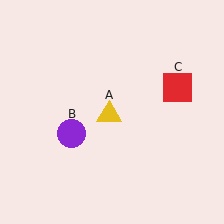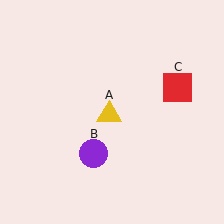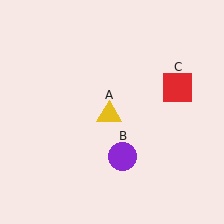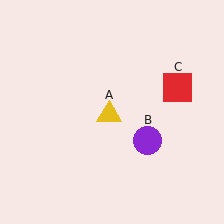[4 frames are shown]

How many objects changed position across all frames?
1 object changed position: purple circle (object B).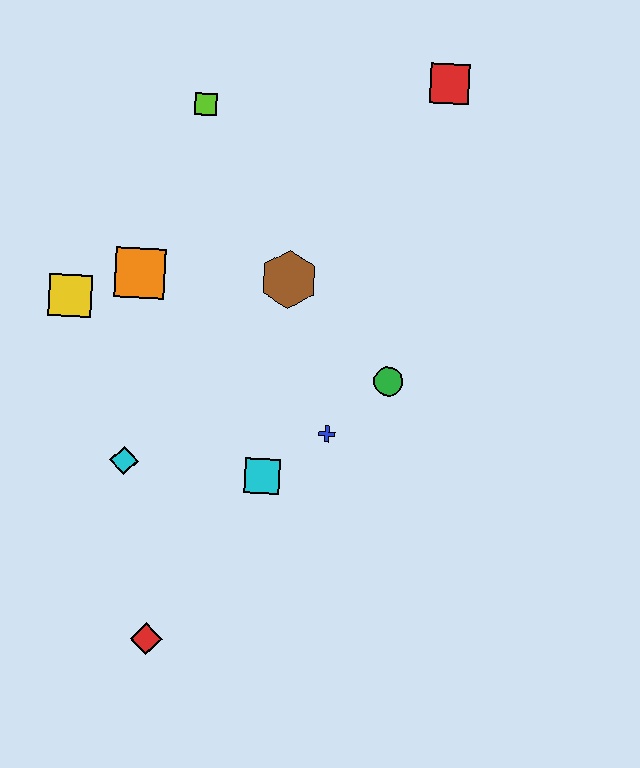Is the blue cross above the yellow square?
No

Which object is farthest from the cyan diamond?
The red square is farthest from the cyan diamond.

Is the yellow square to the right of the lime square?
No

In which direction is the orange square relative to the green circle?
The orange square is to the left of the green circle.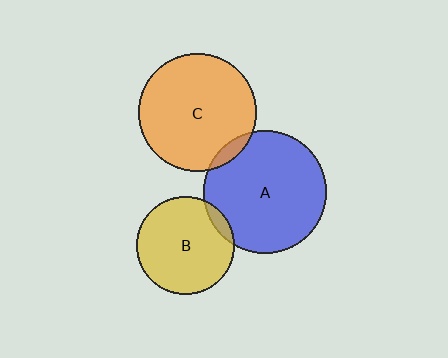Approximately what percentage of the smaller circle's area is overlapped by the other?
Approximately 5%.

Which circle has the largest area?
Circle A (blue).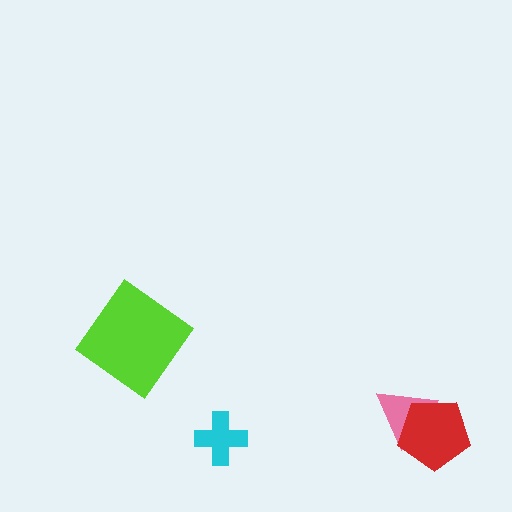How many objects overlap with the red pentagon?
1 object overlaps with the red pentagon.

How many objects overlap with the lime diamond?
0 objects overlap with the lime diamond.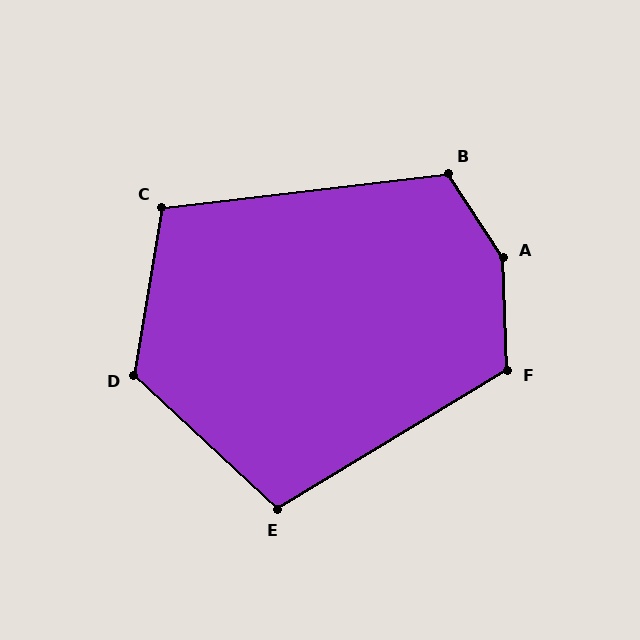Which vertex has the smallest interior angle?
E, at approximately 106 degrees.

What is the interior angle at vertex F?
Approximately 119 degrees (obtuse).